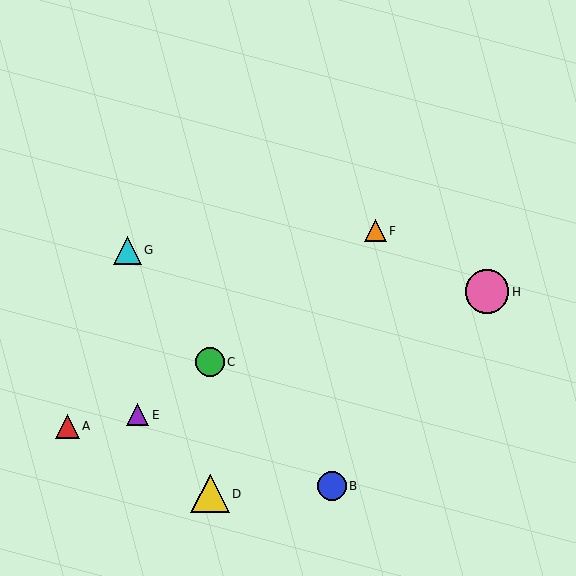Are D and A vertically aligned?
No, D is at x≈210 and A is at x≈68.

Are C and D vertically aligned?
Yes, both are at x≈210.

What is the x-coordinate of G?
Object G is at x≈128.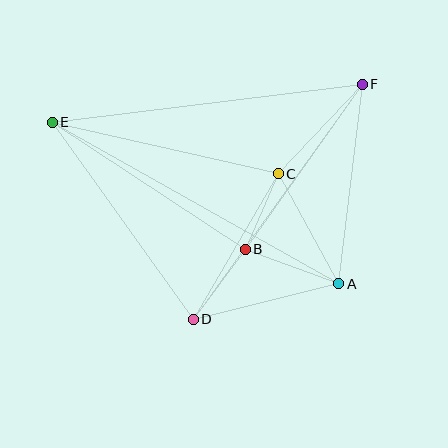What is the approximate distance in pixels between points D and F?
The distance between D and F is approximately 289 pixels.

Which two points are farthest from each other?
Points A and E are farthest from each other.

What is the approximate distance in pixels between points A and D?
The distance between A and D is approximately 150 pixels.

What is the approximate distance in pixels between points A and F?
The distance between A and F is approximately 201 pixels.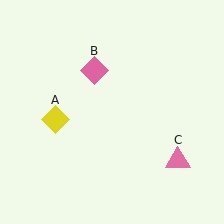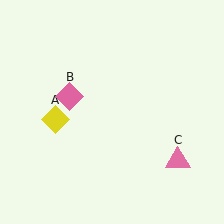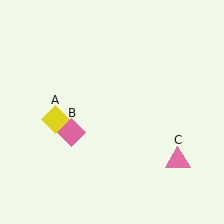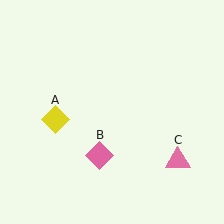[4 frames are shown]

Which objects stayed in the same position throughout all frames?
Yellow diamond (object A) and pink triangle (object C) remained stationary.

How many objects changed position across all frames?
1 object changed position: pink diamond (object B).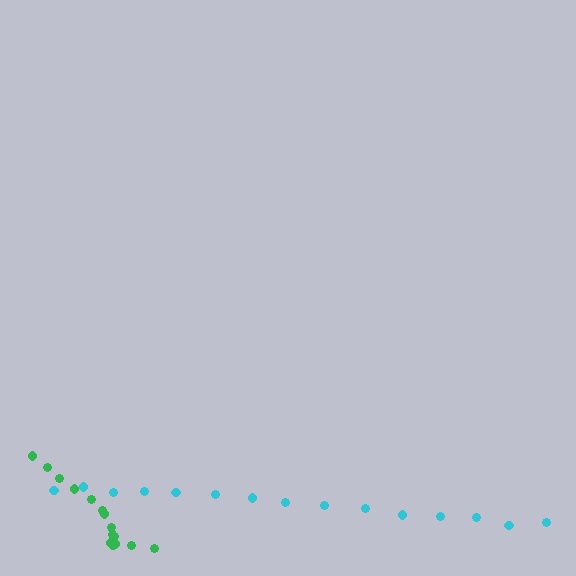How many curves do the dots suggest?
There are 2 distinct paths.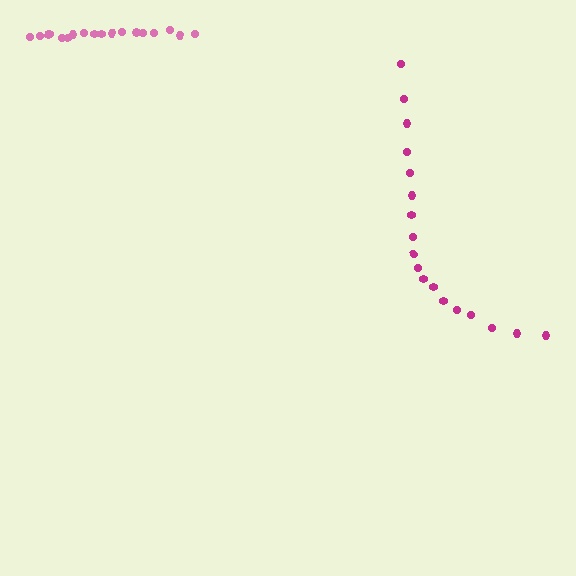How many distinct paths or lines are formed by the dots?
There are 2 distinct paths.